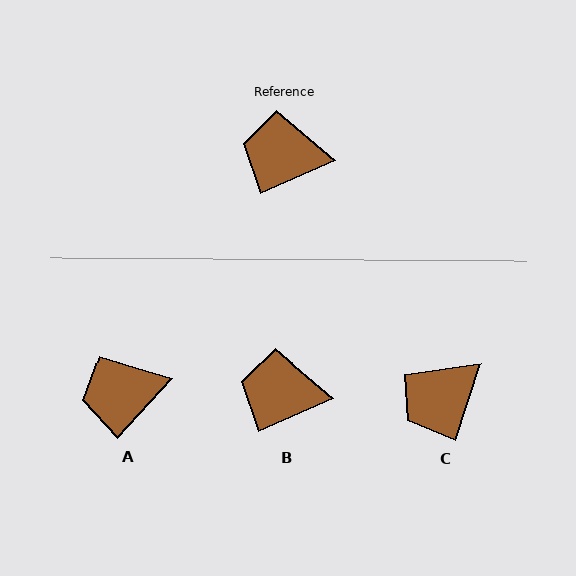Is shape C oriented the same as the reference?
No, it is off by about 49 degrees.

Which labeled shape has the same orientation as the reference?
B.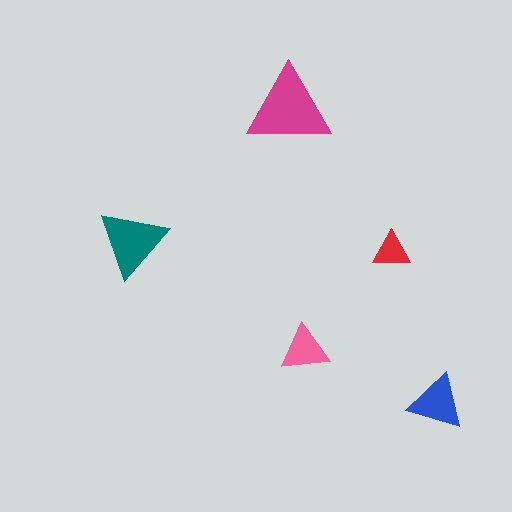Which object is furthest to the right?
The blue triangle is rightmost.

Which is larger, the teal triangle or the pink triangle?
The teal one.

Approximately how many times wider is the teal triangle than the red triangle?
About 2 times wider.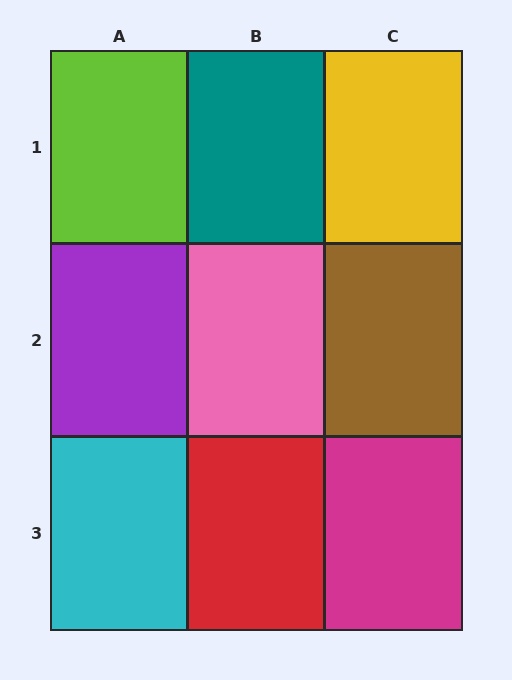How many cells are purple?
1 cell is purple.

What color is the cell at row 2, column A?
Purple.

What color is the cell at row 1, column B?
Teal.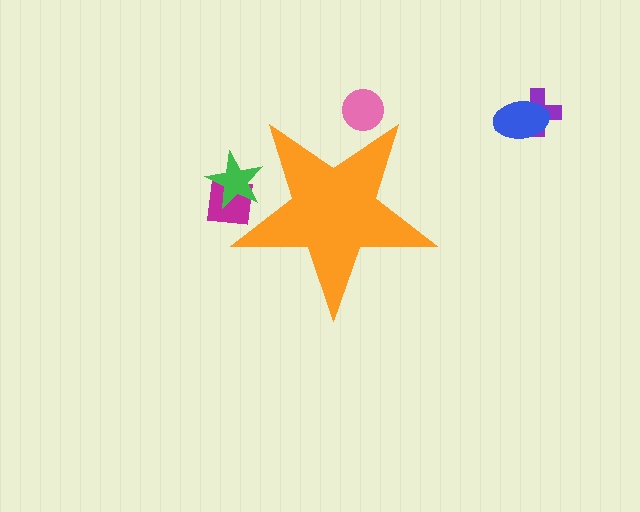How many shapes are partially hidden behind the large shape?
3 shapes are partially hidden.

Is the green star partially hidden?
Yes, the green star is partially hidden behind the orange star.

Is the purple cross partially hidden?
No, the purple cross is fully visible.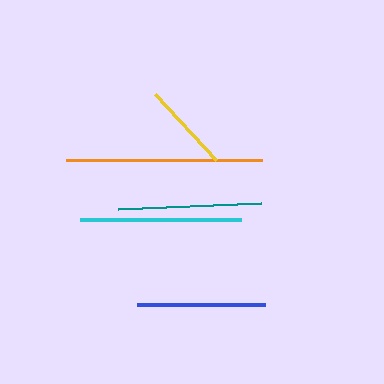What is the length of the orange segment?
The orange segment is approximately 196 pixels long.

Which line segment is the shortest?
The yellow line is the shortest at approximately 90 pixels.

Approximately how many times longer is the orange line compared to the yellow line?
The orange line is approximately 2.2 times the length of the yellow line.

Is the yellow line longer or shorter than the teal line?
The teal line is longer than the yellow line.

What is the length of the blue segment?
The blue segment is approximately 128 pixels long.